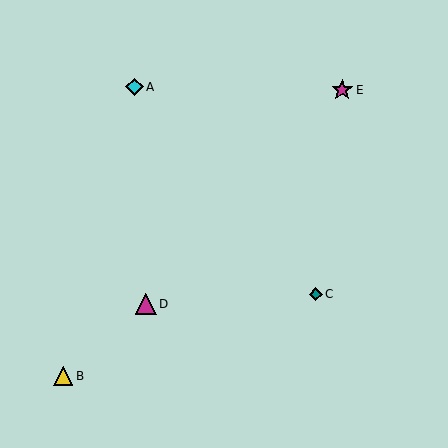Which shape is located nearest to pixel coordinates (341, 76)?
The magenta star (labeled E) at (342, 90) is nearest to that location.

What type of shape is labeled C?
Shape C is a teal diamond.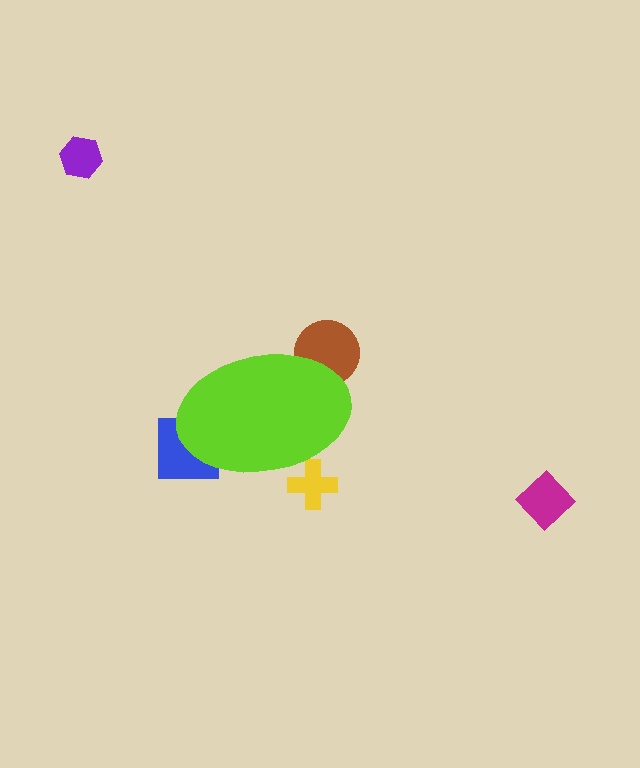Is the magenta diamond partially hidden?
No, the magenta diamond is fully visible.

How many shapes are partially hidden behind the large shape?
3 shapes are partially hidden.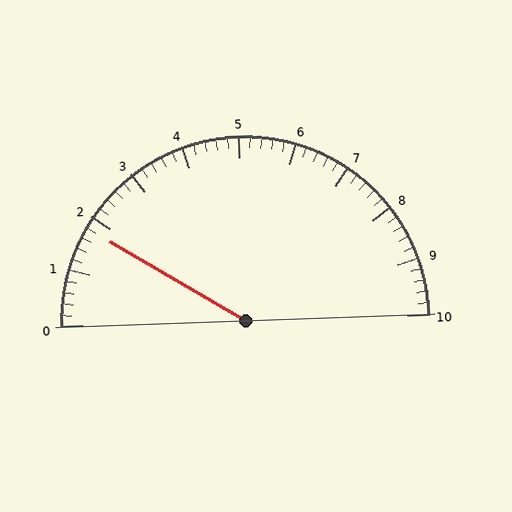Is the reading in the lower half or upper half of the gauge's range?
The reading is in the lower half of the range (0 to 10).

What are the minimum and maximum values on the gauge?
The gauge ranges from 0 to 10.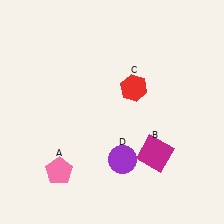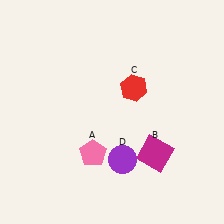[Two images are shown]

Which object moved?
The pink pentagon (A) moved right.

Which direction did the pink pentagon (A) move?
The pink pentagon (A) moved right.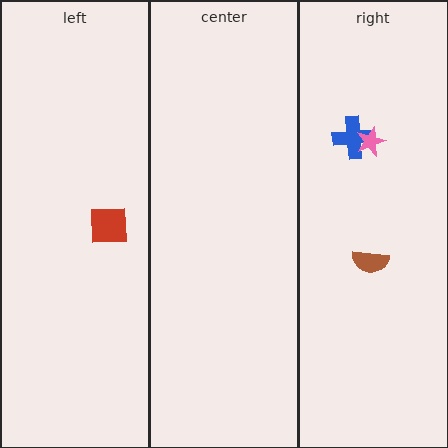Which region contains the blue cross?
The right region.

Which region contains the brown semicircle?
The right region.